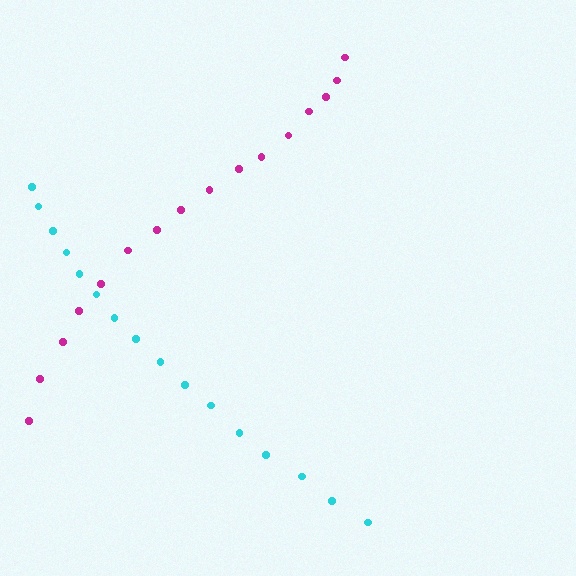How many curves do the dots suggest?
There are 2 distinct paths.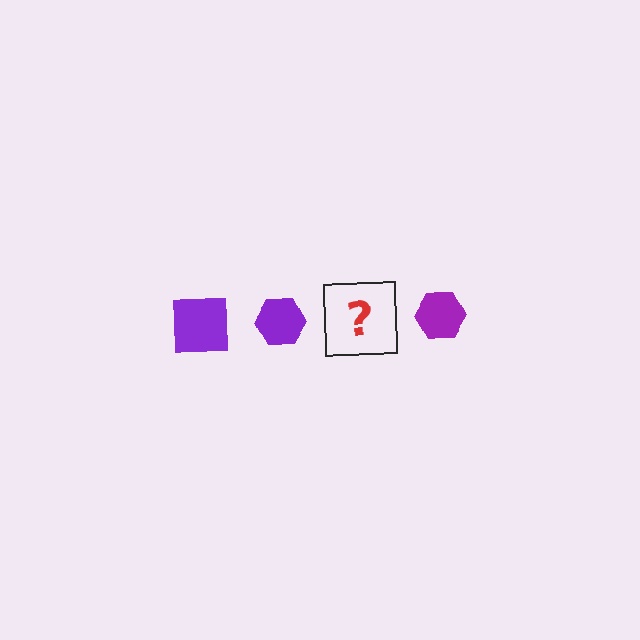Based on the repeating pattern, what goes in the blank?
The blank should be a purple square.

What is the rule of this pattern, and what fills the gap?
The rule is that the pattern cycles through square, hexagon shapes in purple. The gap should be filled with a purple square.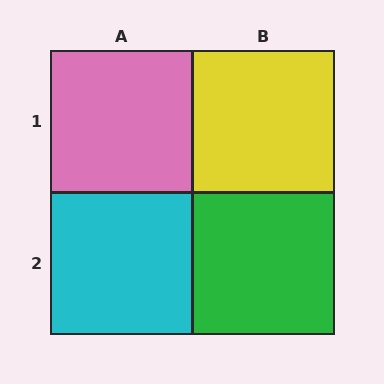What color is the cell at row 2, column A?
Cyan.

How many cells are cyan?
1 cell is cyan.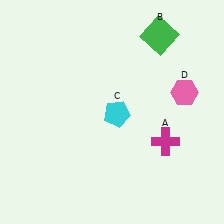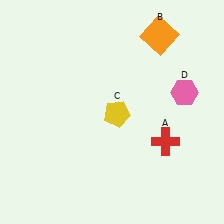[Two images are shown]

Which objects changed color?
A changed from magenta to red. B changed from green to orange. C changed from cyan to yellow.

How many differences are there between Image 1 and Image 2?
There are 3 differences between the two images.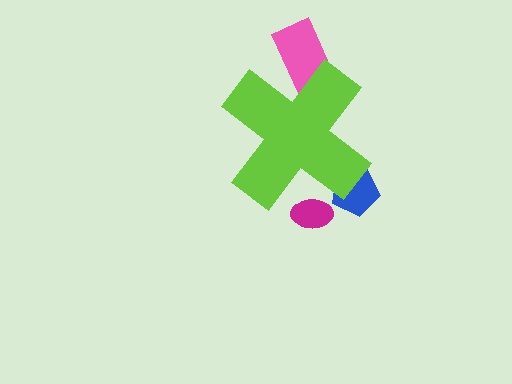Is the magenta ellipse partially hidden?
Yes, the magenta ellipse is partially hidden behind the lime cross.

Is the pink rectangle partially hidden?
Yes, the pink rectangle is partially hidden behind the lime cross.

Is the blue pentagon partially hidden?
Yes, the blue pentagon is partially hidden behind the lime cross.